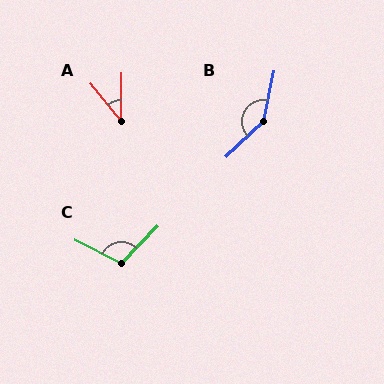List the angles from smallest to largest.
A (39°), C (108°), B (146°).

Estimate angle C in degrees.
Approximately 108 degrees.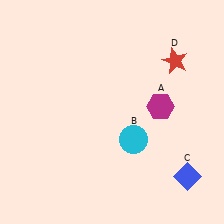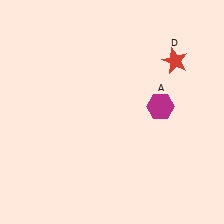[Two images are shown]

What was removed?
The cyan circle (B), the blue diamond (C) were removed in Image 2.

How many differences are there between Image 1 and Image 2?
There are 2 differences between the two images.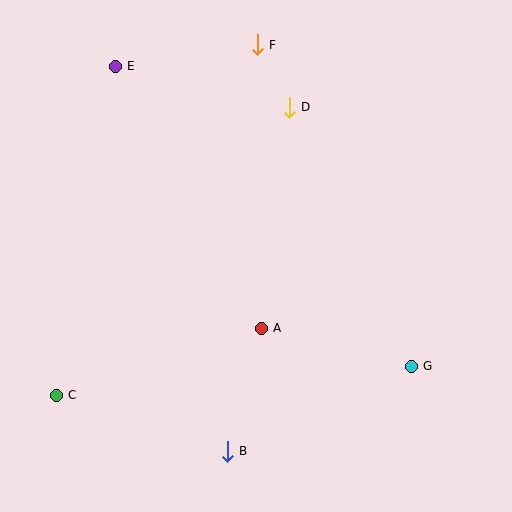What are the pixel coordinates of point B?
Point B is at (227, 451).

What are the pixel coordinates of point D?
Point D is at (289, 107).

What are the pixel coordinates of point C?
Point C is at (56, 395).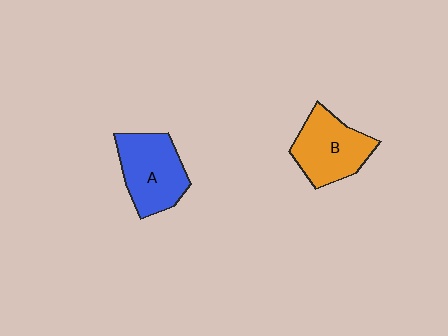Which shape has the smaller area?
Shape B (orange).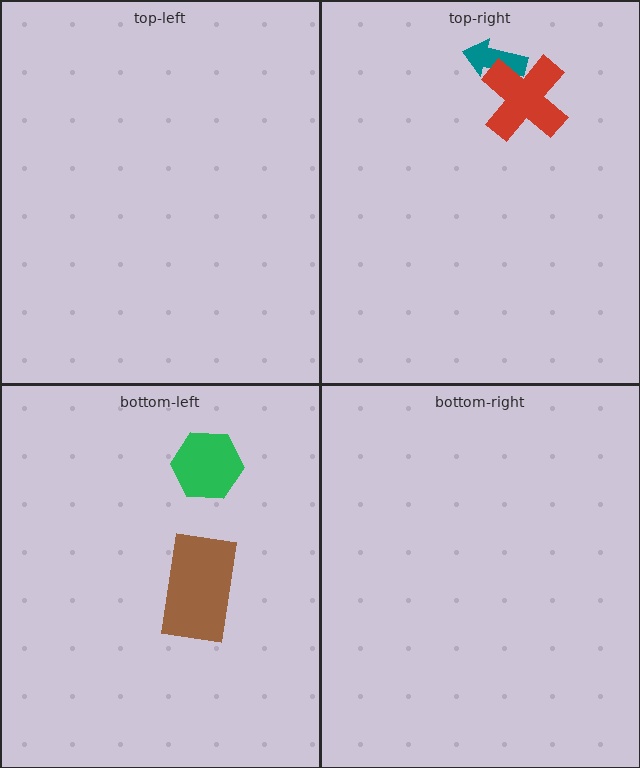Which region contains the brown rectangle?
The bottom-left region.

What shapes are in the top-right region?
The teal arrow, the red cross.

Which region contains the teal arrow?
The top-right region.